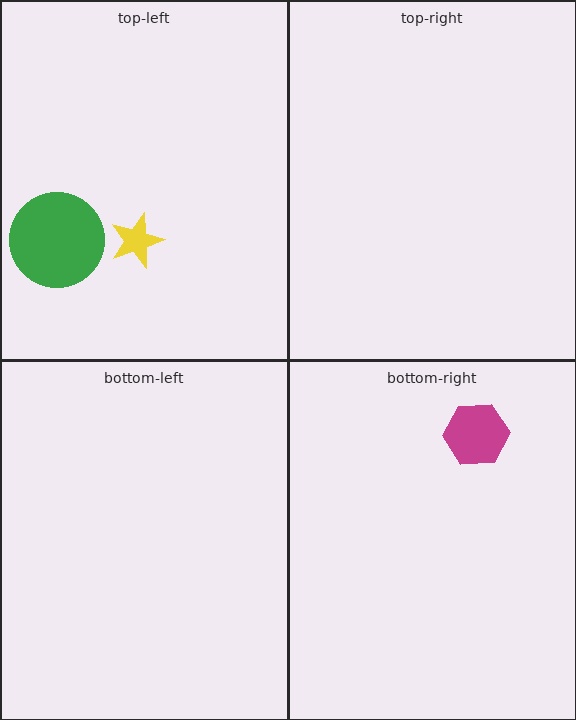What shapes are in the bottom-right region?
The magenta hexagon.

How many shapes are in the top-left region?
2.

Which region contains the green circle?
The top-left region.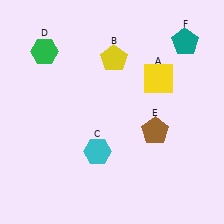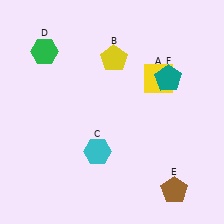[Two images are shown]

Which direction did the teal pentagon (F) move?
The teal pentagon (F) moved down.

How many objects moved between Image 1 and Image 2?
2 objects moved between the two images.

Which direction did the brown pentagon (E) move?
The brown pentagon (E) moved down.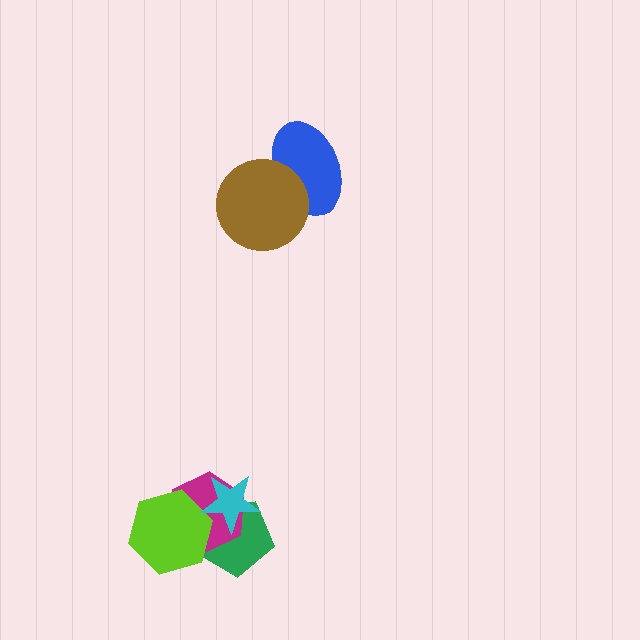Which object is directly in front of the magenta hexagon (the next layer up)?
The lime hexagon is directly in front of the magenta hexagon.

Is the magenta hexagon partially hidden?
Yes, it is partially covered by another shape.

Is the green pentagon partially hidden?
Yes, it is partially covered by another shape.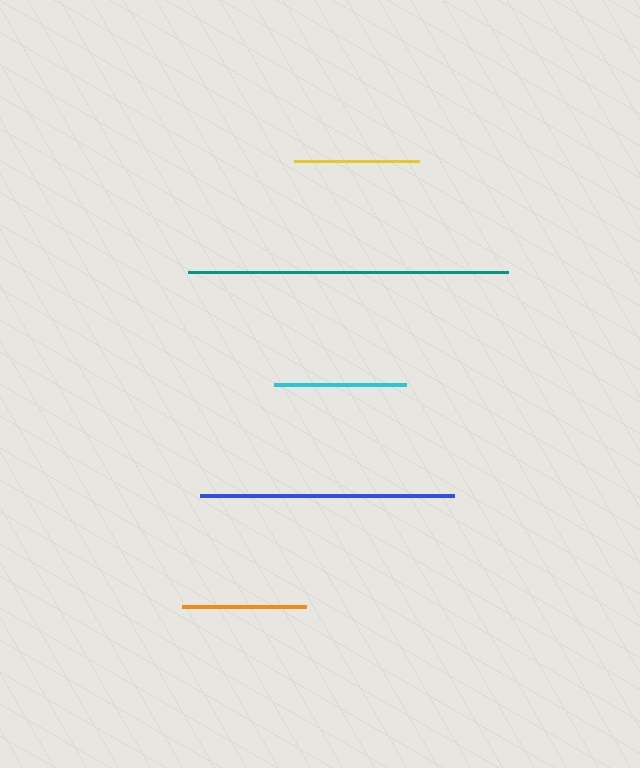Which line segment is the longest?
The teal line is the longest at approximately 320 pixels.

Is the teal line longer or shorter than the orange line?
The teal line is longer than the orange line.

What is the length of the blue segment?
The blue segment is approximately 254 pixels long.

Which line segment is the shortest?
The orange line is the shortest at approximately 124 pixels.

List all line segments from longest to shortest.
From longest to shortest: teal, blue, cyan, yellow, orange.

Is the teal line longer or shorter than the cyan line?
The teal line is longer than the cyan line.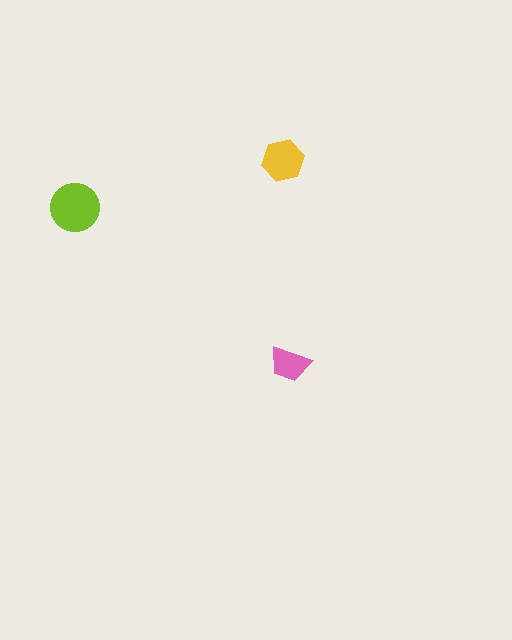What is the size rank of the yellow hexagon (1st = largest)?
2nd.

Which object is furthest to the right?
The pink trapezoid is rightmost.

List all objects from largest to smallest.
The lime circle, the yellow hexagon, the pink trapezoid.